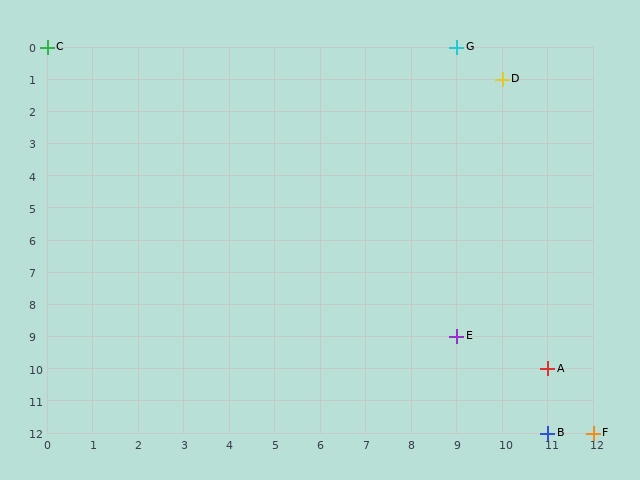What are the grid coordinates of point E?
Point E is at grid coordinates (9, 9).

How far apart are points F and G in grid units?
Points F and G are 3 columns and 12 rows apart (about 12.4 grid units diagonally).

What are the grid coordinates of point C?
Point C is at grid coordinates (0, 0).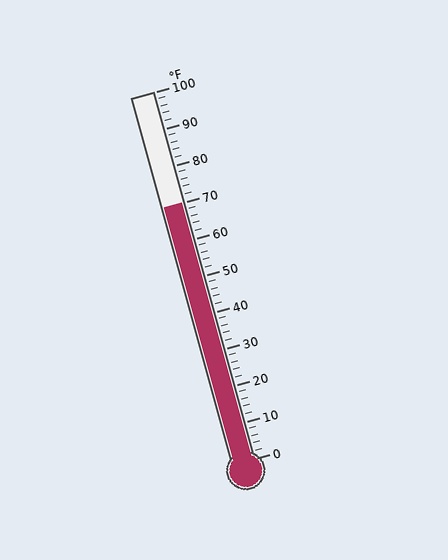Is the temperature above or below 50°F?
The temperature is above 50°F.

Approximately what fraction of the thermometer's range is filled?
The thermometer is filled to approximately 70% of its range.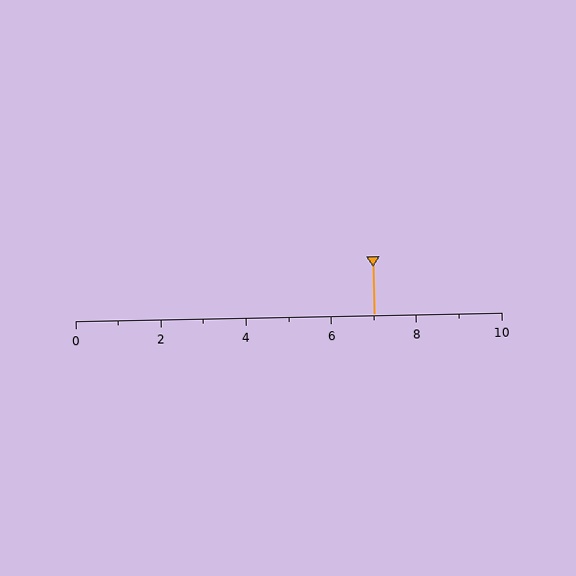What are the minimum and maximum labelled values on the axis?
The axis runs from 0 to 10.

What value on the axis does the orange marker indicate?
The marker indicates approximately 7.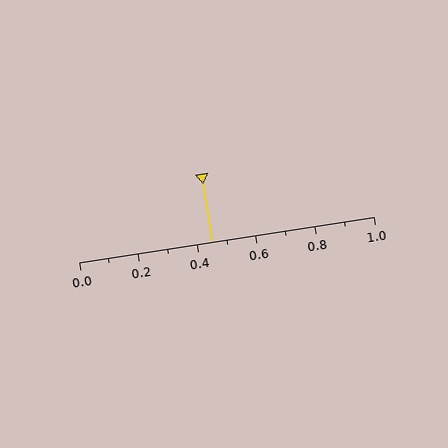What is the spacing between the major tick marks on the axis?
The major ticks are spaced 0.2 apart.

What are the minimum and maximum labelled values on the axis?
The axis runs from 0.0 to 1.0.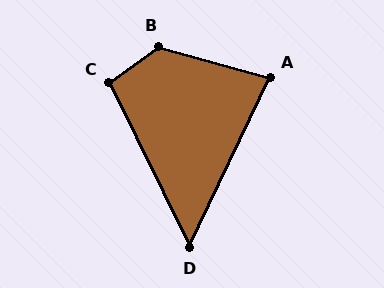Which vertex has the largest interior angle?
B, at approximately 128 degrees.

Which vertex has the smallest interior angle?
D, at approximately 52 degrees.